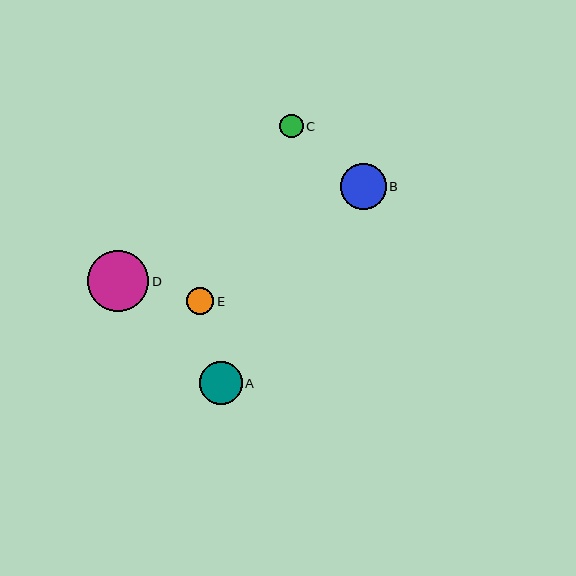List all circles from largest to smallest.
From largest to smallest: D, B, A, E, C.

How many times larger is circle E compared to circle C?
Circle E is approximately 1.2 times the size of circle C.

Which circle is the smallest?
Circle C is the smallest with a size of approximately 23 pixels.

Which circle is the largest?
Circle D is the largest with a size of approximately 62 pixels.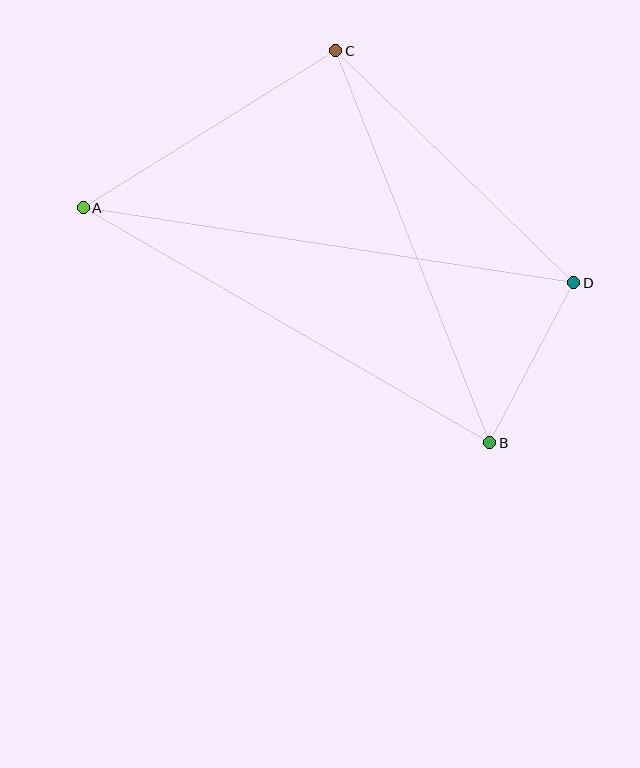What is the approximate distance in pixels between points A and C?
The distance between A and C is approximately 297 pixels.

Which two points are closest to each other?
Points B and D are closest to each other.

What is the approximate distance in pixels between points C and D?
The distance between C and D is approximately 332 pixels.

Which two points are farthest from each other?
Points A and D are farthest from each other.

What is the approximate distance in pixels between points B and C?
The distance between B and C is approximately 421 pixels.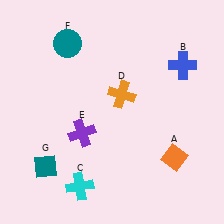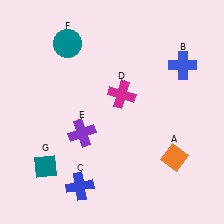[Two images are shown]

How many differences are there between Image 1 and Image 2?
There are 2 differences between the two images.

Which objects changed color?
C changed from cyan to blue. D changed from orange to magenta.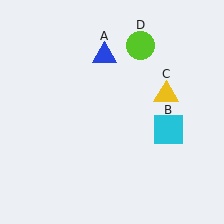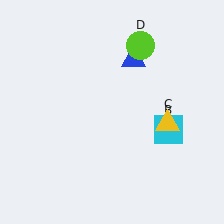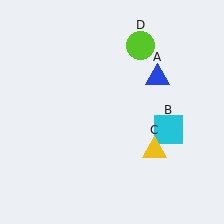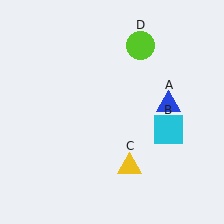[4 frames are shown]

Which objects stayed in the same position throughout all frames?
Cyan square (object B) and lime circle (object D) remained stationary.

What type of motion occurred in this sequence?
The blue triangle (object A), yellow triangle (object C) rotated clockwise around the center of the scene.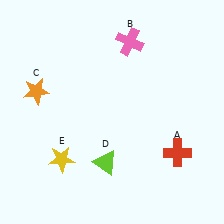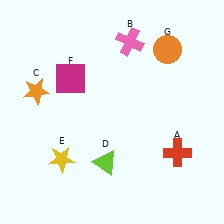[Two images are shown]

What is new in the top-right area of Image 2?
An orange circle (G) was added in the top-right area of Image 2.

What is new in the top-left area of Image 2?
A magenta square (F) was added in the top-left area of Image 2.